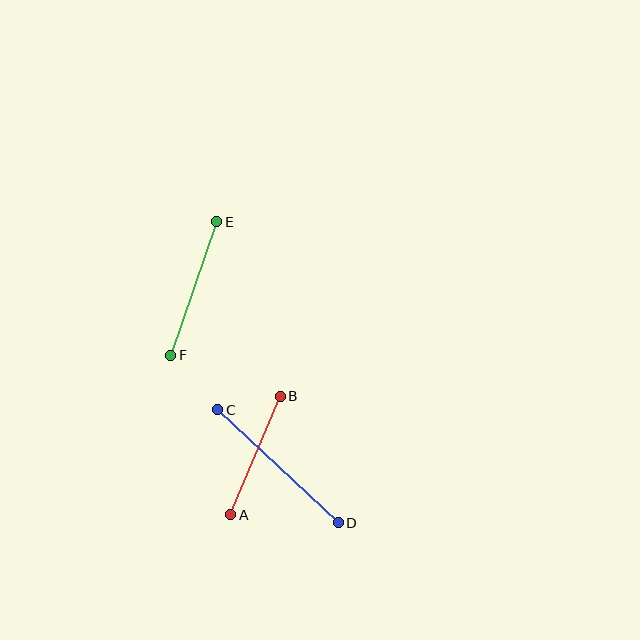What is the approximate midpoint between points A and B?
The midpoint is at approximately (256, 456) pixels.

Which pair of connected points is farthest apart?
Points C and D are farthest apart.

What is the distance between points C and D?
The distance is approximately 165 pixels.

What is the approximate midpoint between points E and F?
The midpoint is at approximately (194, 288) pixels.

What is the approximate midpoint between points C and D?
The midpoint is at approximately (278, 466) pixels.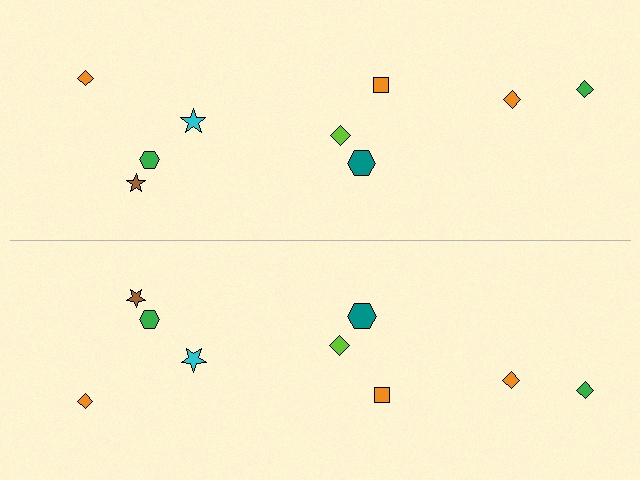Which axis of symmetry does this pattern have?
The pattern has a horizontal axis of symmetry running through the center of the image.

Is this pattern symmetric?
Yes, this pattern has bilateral (reflection) symmetry.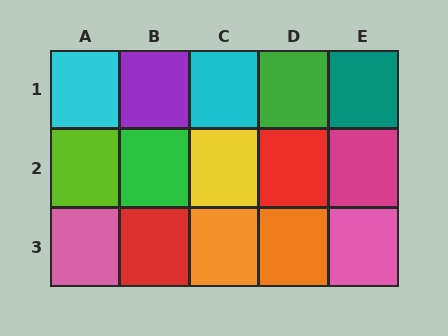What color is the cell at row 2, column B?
Green.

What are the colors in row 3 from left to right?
Pink, red, orange, orange, pink.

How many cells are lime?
1 cell is lime.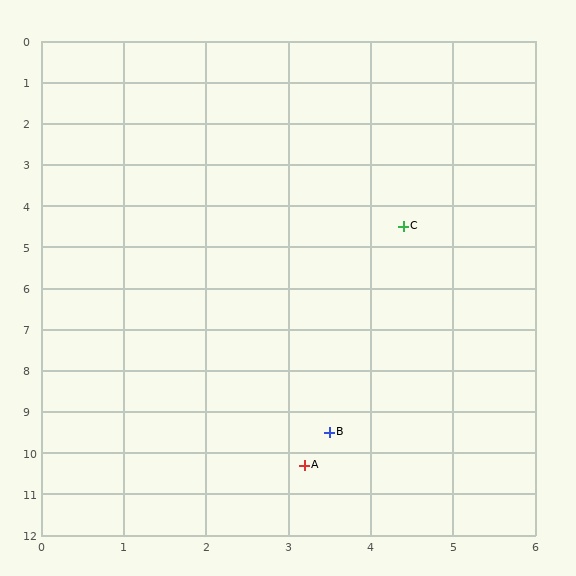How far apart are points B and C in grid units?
Points B and C are about 5.1 grid units apart.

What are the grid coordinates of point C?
Point C is at approximately (4.4, 4.5).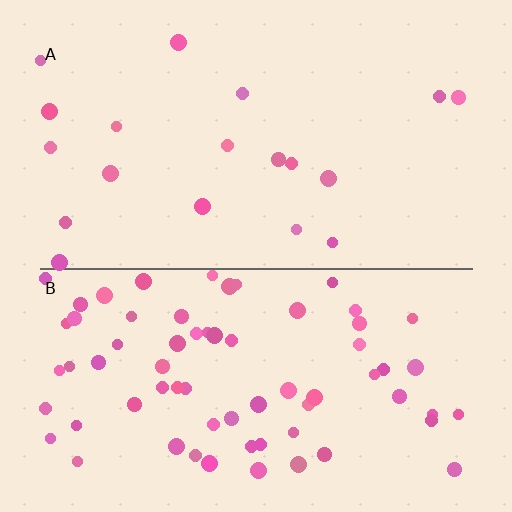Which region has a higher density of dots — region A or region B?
B (the bottom).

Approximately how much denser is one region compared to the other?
Approximately 3.6× — region B over region A.